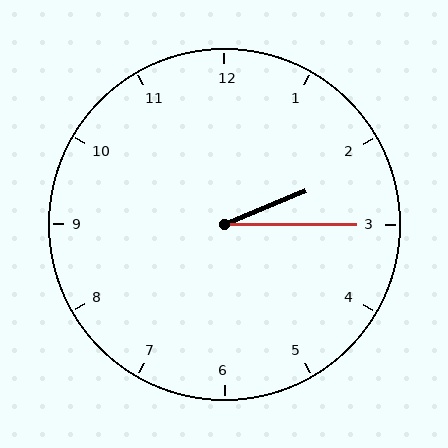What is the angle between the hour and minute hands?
Approximately 22 degrees.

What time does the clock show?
2:15.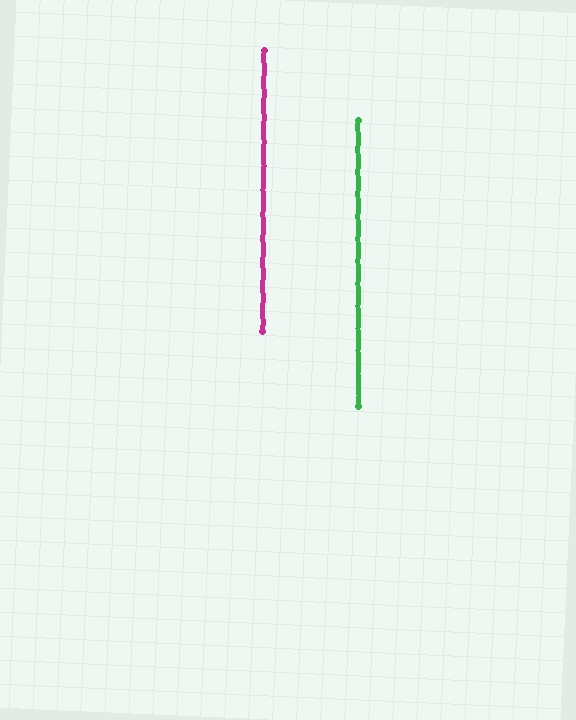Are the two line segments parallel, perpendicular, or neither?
Parallel — their directions differ by only 0.2°.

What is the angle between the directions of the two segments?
Approximately 0 degrees.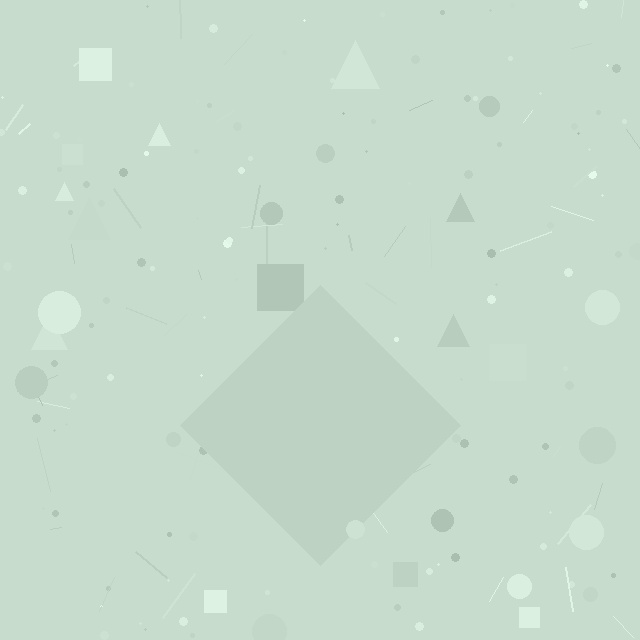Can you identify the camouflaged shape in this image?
The camouflaged shape is a diamond.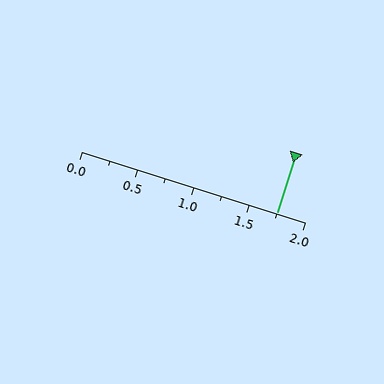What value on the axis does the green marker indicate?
The marker indicates approximately 1.75.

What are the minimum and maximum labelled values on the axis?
The axis runs from 0.0 to 2.0.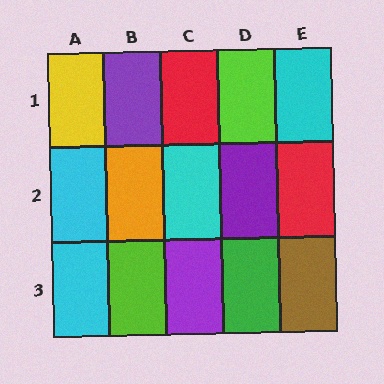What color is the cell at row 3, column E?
Brown.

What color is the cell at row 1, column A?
Yellow.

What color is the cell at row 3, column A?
Cyan.